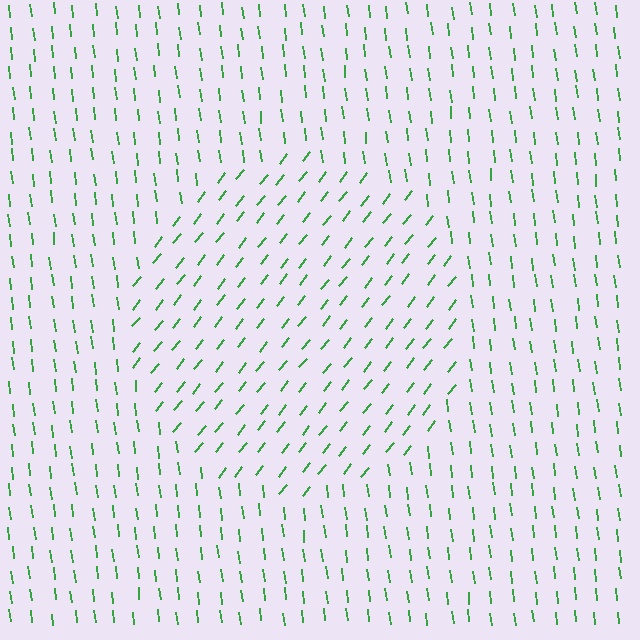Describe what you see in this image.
The image is filled with small green line segments. A circle region in the image has lines oriented differently from the surrounding lines, creating a visible texture boundary.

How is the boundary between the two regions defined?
The boundary is defined purely by a change in line orientation (approximately 45 degrees difference). All lines are the same color and thickness.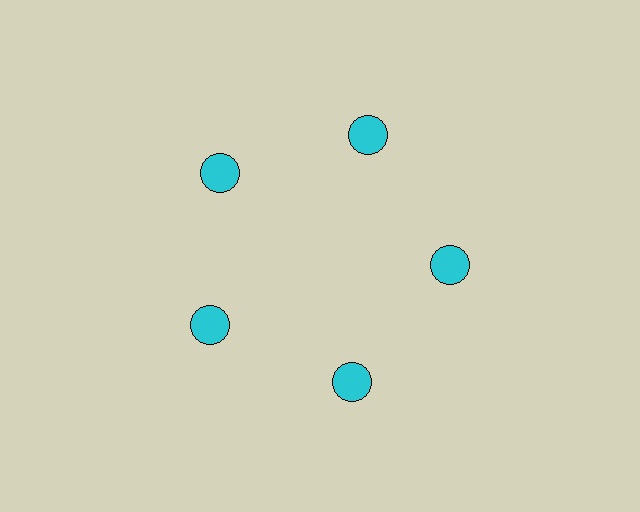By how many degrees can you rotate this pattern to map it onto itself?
The pattern maps onto itself every 72 degrees of rotation.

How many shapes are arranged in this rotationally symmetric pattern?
There are 5 shapes, arranged in 5 groups of 1.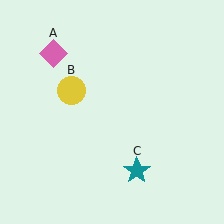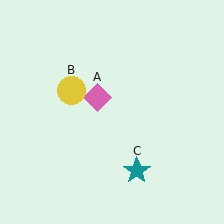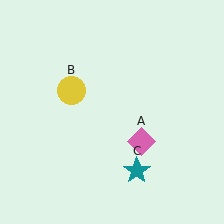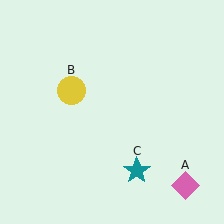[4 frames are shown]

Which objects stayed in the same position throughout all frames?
Yellow circle (object B) and teal star (object C) remained stationary.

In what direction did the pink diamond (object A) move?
The pink diamond (object A) moved down and to the right.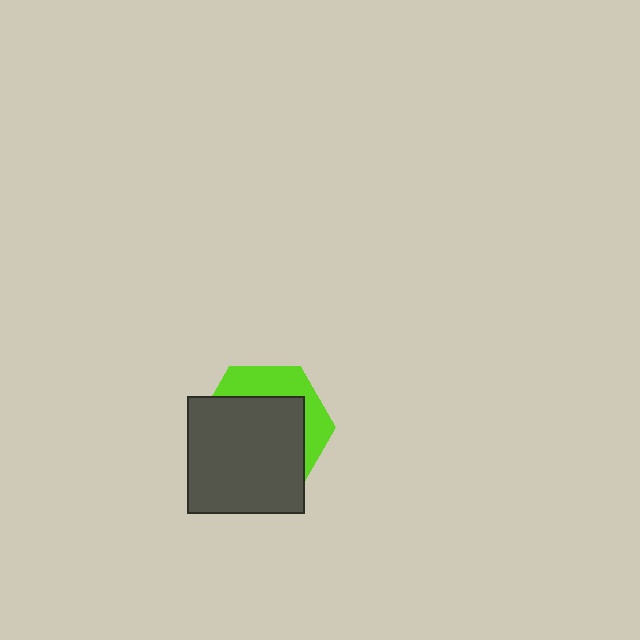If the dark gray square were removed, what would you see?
You would see the complete lime hexagon.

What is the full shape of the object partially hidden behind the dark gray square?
The partially hidden object is a lime hexagon.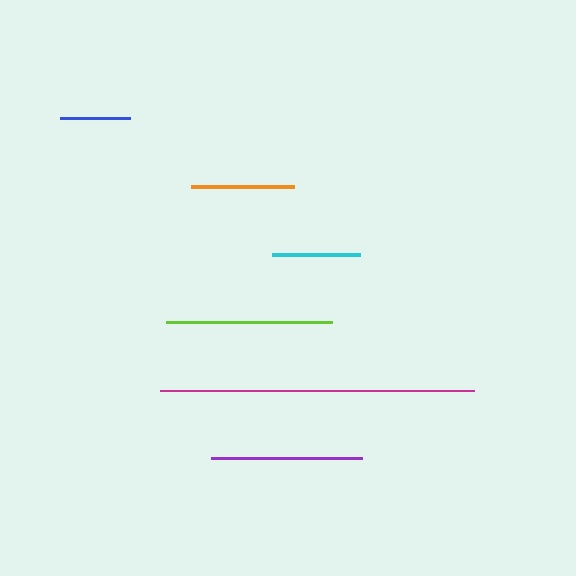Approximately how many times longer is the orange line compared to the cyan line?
The orange line is approximately 1.2 times the length of the cyan line.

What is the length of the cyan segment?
The cyan segment is approximately 87 pixels long.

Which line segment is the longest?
The magenta line is the longest at approximately 314 pixels.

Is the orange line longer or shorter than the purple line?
The purple line is longer than the orange line.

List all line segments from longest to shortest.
From longest to shortest: magenta, lime, purple, orange, cyan, blue.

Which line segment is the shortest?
The blue line is the shortest at approximately 70 pixels.